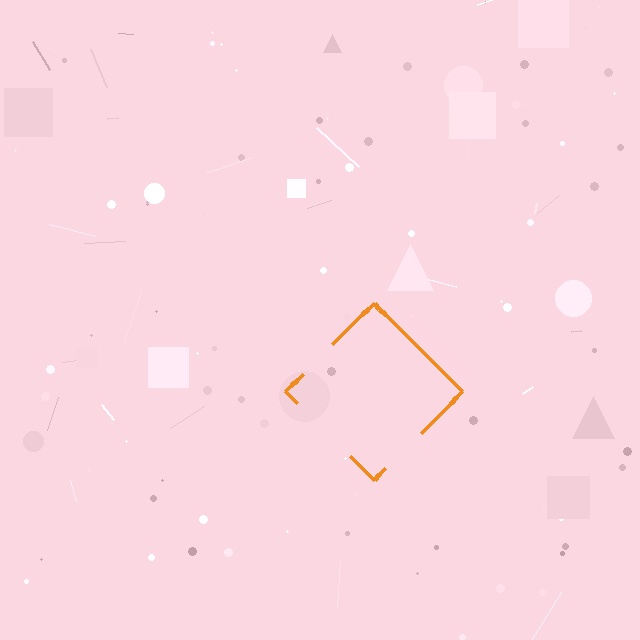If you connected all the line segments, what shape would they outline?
They would outline a diamond.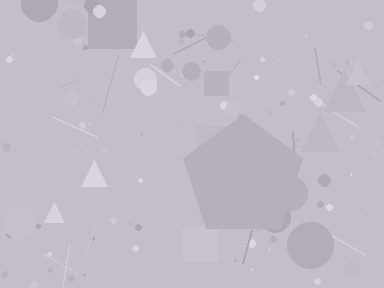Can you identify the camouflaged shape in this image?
The camouflaged shape is a pentagon.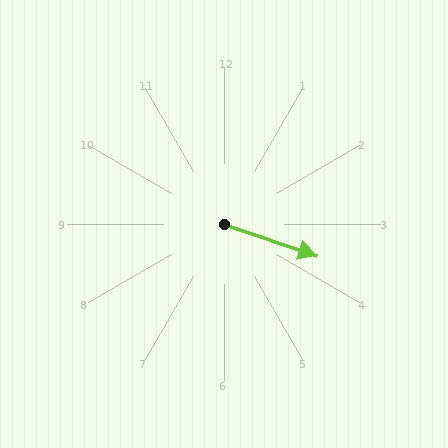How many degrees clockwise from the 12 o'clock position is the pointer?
Approximately 109 degrees.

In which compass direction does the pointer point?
East.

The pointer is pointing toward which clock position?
Roughly 4 o'clock.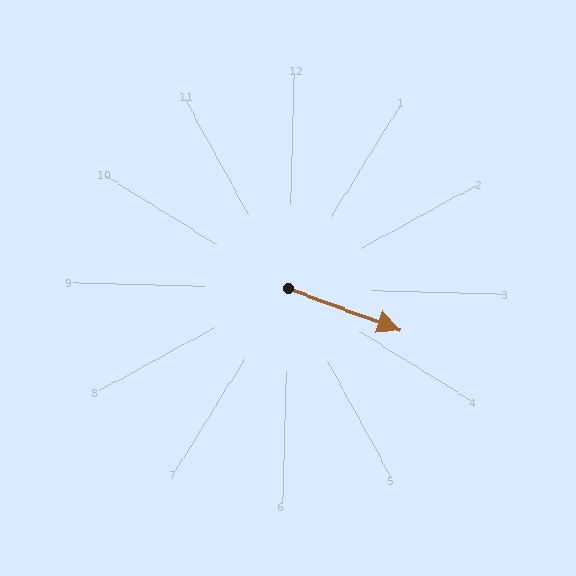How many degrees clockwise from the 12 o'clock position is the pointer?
Approximately 109 degrees.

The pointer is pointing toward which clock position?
Roughly 4 o'clock.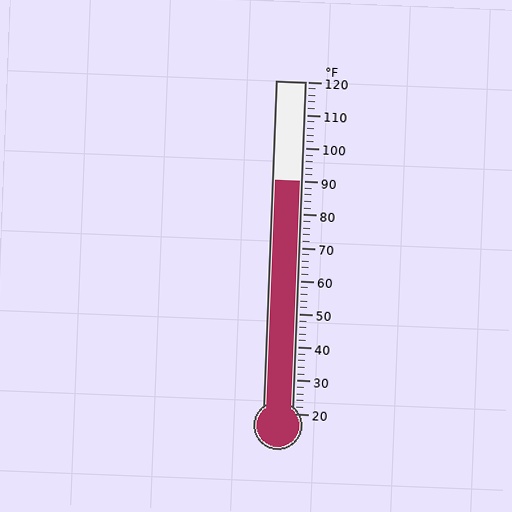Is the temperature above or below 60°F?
The temperature is above 60°F.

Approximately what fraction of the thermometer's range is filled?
The thermometer is filled to approximately 70% of its range.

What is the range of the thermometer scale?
The thermometer scale ranges from 20°F to 120°F.